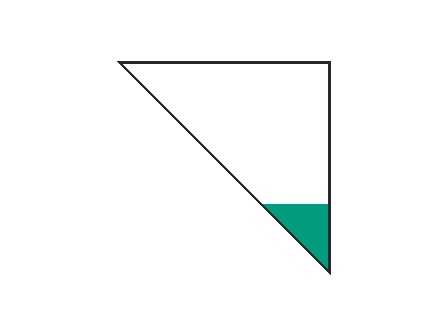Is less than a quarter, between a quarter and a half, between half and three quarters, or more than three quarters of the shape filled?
Less than a quarter.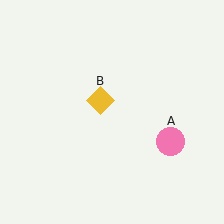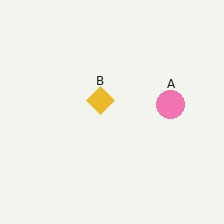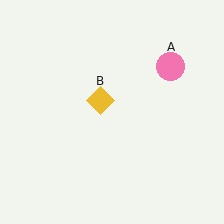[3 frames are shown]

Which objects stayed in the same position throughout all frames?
Yellow diamond (object B) remained stationary.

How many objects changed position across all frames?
1 object changed position: pink circle (object A).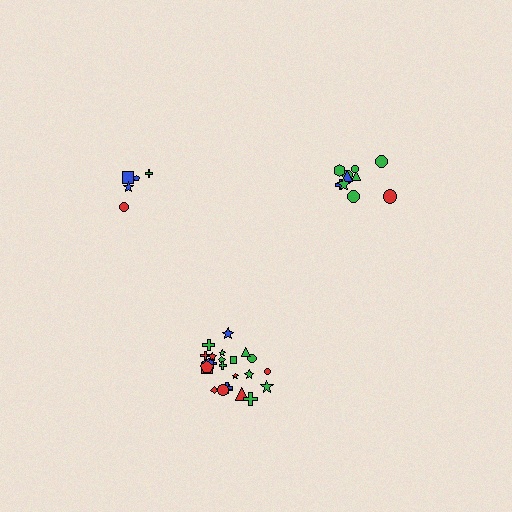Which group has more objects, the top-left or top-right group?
The top-right group.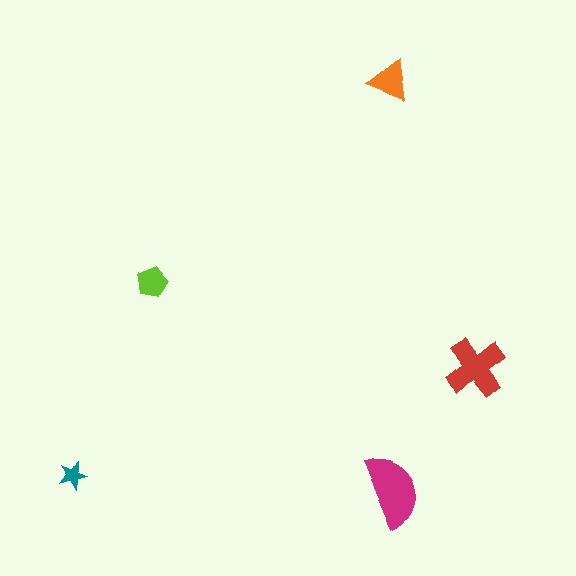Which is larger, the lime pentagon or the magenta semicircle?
The magenta semicircle.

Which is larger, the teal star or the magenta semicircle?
The magenta semicircle.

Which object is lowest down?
The teal star is bottommost.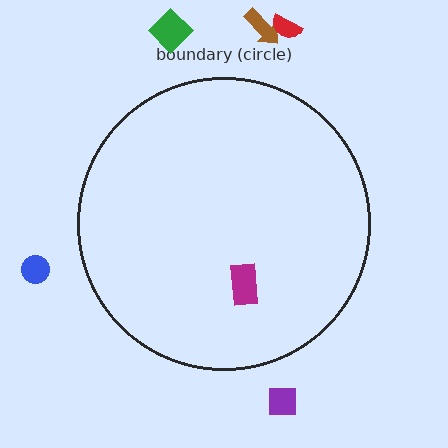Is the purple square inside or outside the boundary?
Outside.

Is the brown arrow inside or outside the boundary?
Outside.